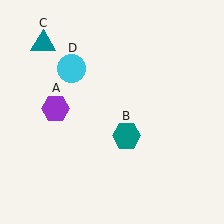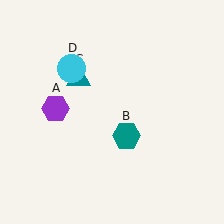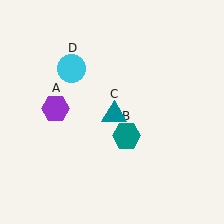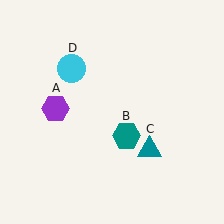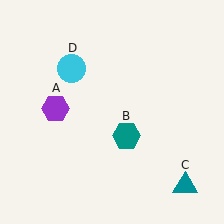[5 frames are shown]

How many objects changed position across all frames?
1 object changed position: teal triangle (object C).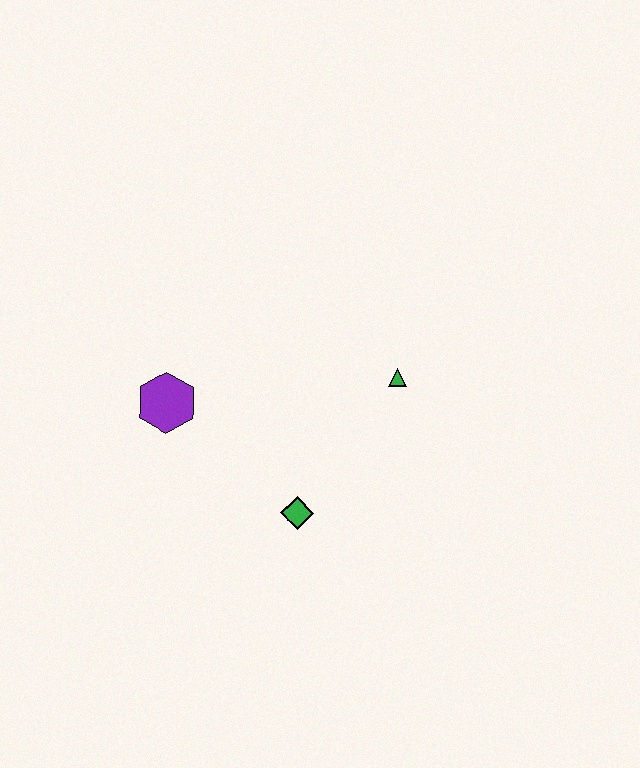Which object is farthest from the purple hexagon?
The green triangle is farthest from the purple hexagon.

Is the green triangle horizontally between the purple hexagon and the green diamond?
No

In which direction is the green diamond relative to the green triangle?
The green diamond is below the green triangle.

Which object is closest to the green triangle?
The green diamond is closest to the green triangle.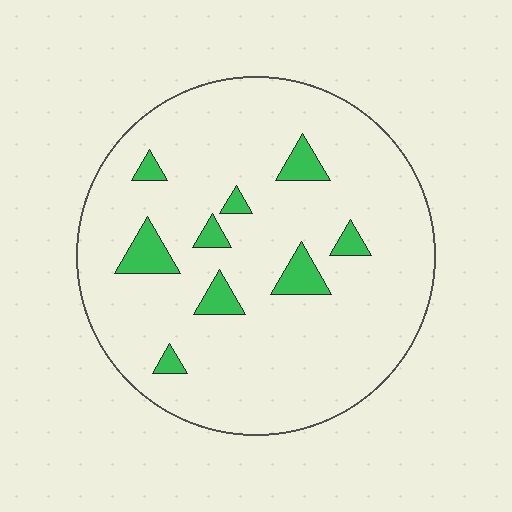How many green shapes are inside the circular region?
9.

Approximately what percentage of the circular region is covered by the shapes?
Approximately 10%.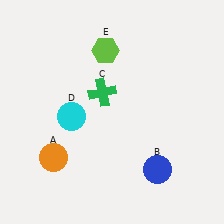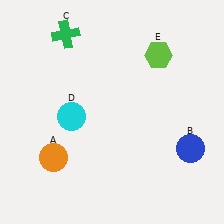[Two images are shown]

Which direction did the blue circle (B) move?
The blue circle (B) moved right.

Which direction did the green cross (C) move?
The green cross (C) moved up.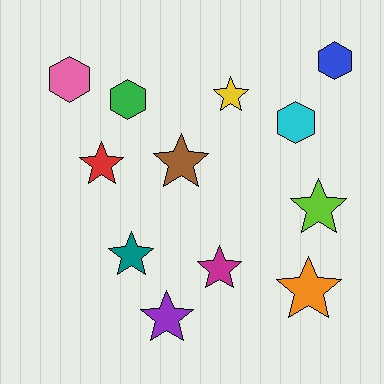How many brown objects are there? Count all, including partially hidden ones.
There is 1 brown object.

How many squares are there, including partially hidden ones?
There are no squares.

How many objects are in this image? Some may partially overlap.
There are 12 objects.